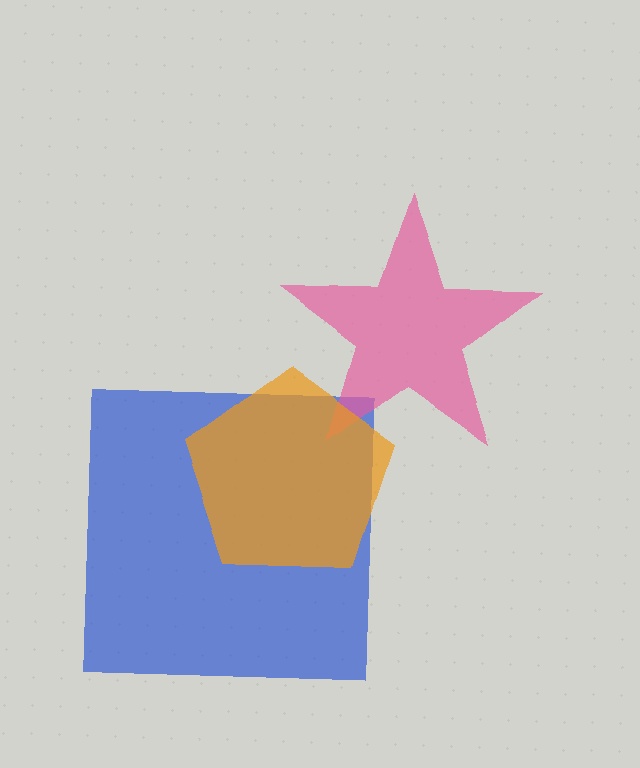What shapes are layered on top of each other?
The layered shapes are: a blue square, a pink star, an orange pentagon.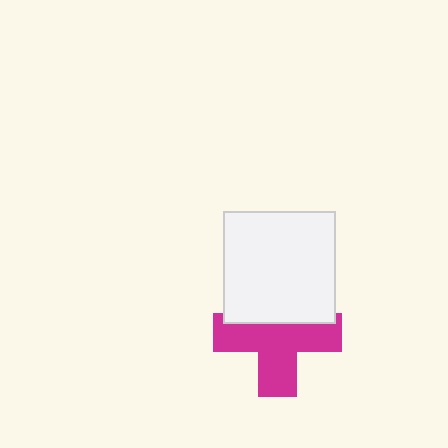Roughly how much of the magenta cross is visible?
Most of it is visible (roughly 65%).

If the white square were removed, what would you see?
You would see the complete magenta cross.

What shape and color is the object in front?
The object in front is a white square.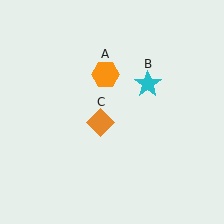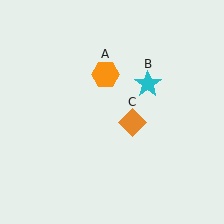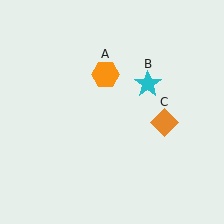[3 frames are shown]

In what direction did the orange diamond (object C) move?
The orange diamond (object C) moved right.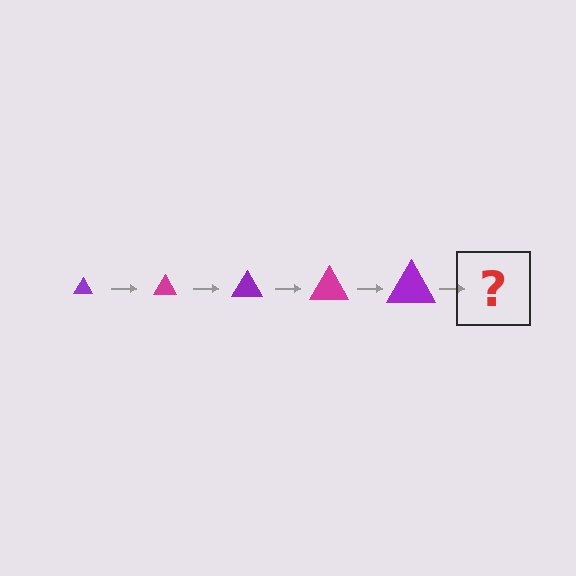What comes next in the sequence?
The next element should be a magenta triangle, larger than the previous one.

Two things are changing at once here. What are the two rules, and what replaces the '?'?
The two rules are that the triangle grows larger each step and the color cycles through purple and magenta. The '?' should be a magenta triangle, larger than the previous one.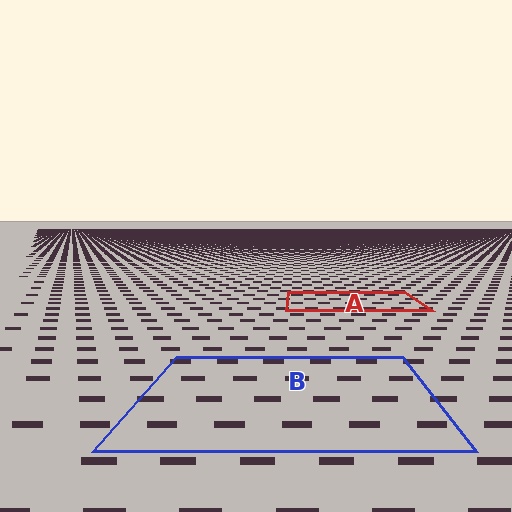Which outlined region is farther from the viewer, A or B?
Region A is farther from the viewer — the texture elements inside it appear smaller and more densely packed.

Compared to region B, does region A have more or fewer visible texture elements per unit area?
Region A has more texture elements per unit area — they are packed more densely because it is farther away.